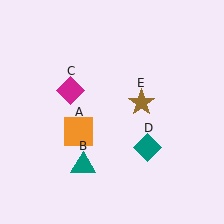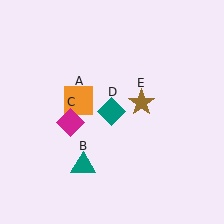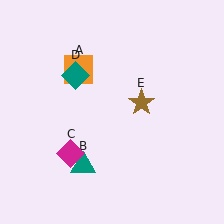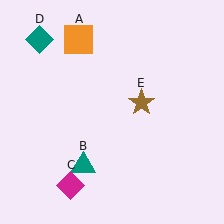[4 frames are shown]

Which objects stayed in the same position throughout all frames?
Teal triangle (object B) and brown star (object E) remained stationary.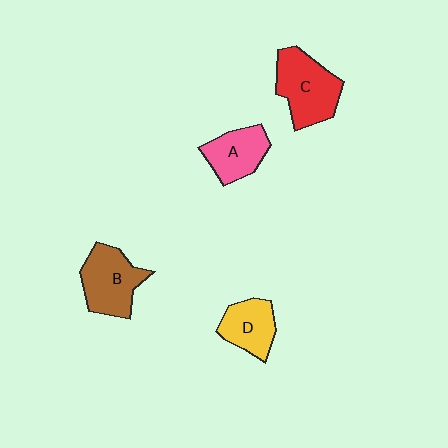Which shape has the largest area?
Shape C (red).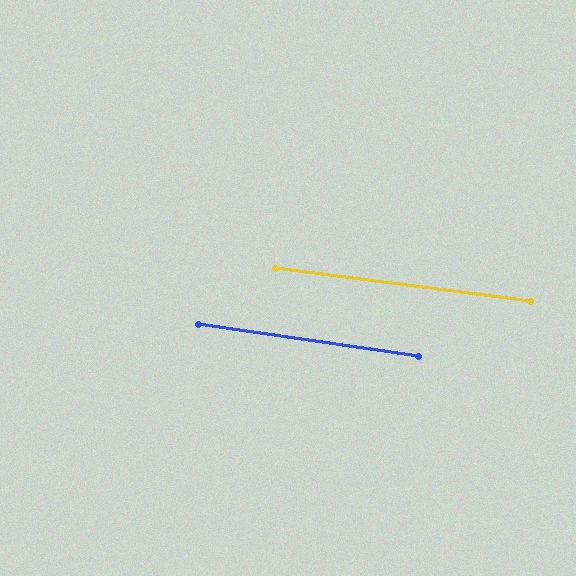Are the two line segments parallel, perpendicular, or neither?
Parallel — their directions differ by only 0.9°.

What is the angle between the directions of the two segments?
Approximately 1 degree.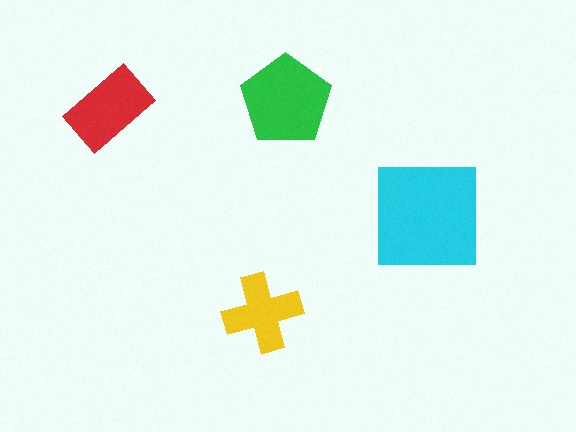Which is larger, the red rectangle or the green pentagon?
The green pentagon.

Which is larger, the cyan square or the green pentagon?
The cyan square.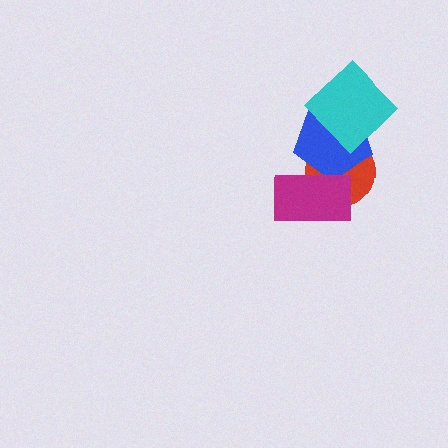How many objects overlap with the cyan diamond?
2 objects overlap with the cyan diamond.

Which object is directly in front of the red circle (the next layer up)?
The blue pentagon is directly in front of the red circle.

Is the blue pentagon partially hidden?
Yes, it is partially covered by another shape.